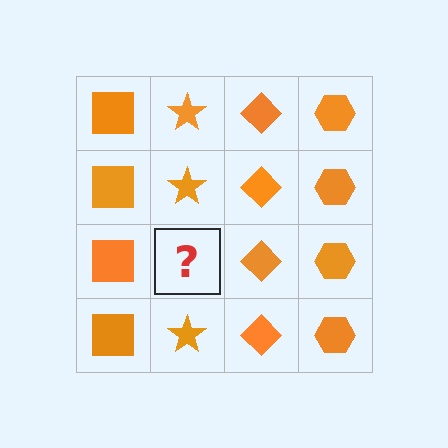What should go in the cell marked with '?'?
The missing cell should contain an orange star.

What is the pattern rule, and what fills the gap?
The rule is that each column has a consistent shape. The gap should be filled with an orange star.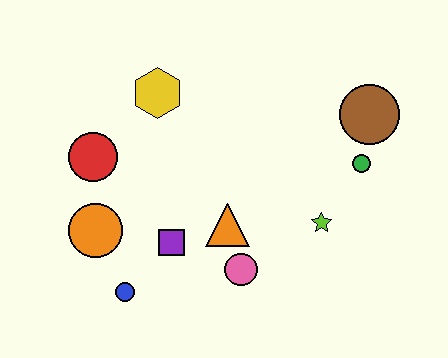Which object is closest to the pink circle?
The orange triangle is closest to the pink circle.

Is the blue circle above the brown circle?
No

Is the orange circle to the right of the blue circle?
No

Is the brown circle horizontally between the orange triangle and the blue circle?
No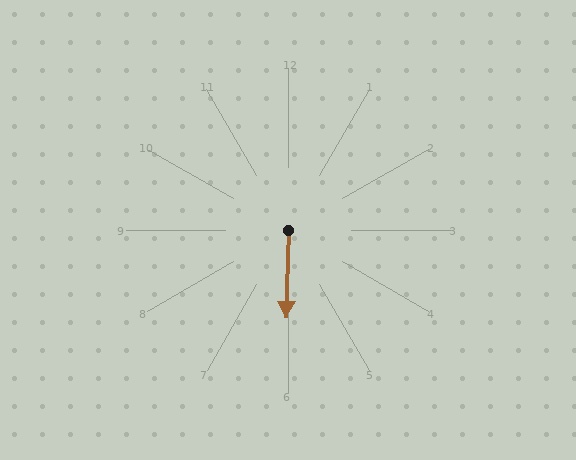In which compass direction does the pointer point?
South.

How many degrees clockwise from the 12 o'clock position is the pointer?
Approximately 181 degrees.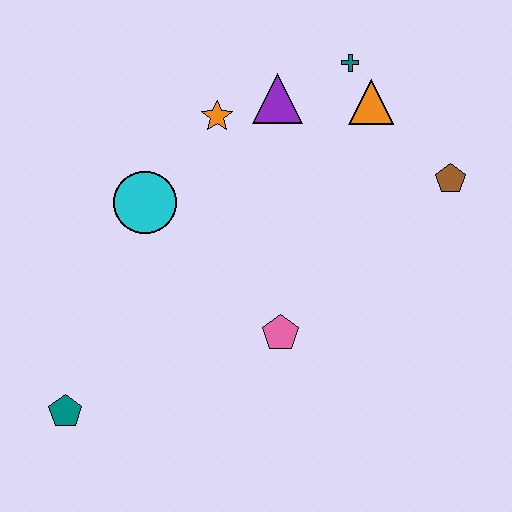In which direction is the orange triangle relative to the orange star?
The orange triangle is to the right of the orange star.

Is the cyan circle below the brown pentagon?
Yes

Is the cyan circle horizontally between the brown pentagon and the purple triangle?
No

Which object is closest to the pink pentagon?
The cyan circle is closest to the pink pentagon.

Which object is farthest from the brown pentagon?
The teal pentagon is farthest from the brown pentagon.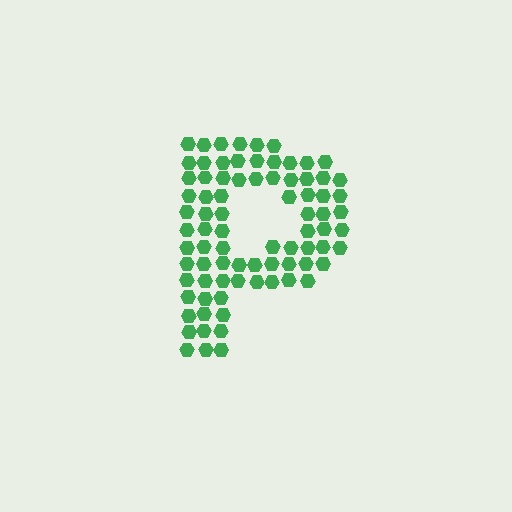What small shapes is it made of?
It is made of small hexagons.